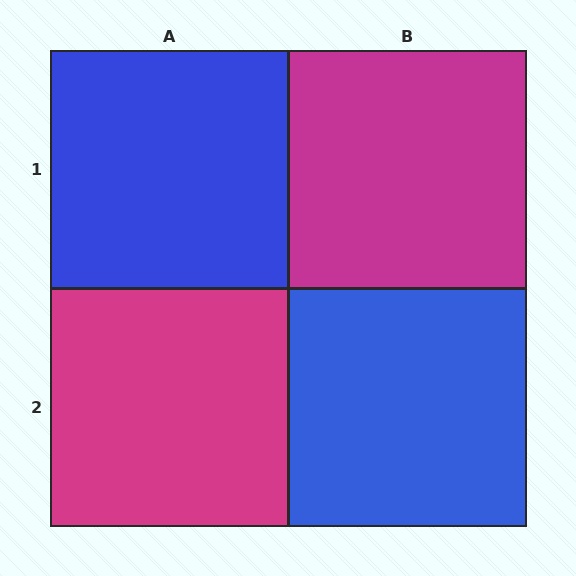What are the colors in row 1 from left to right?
Blue, magenta.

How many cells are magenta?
2 cells are magenta.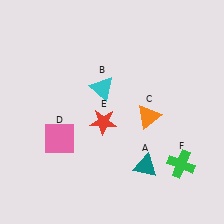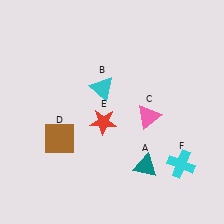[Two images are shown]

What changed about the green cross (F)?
In Image 1, F is green. In Image 2, it changed to cyan.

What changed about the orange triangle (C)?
In Image 1, C is orange. In Image 2, it changed to pink.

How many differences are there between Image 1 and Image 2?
There are 3 differences between the two images.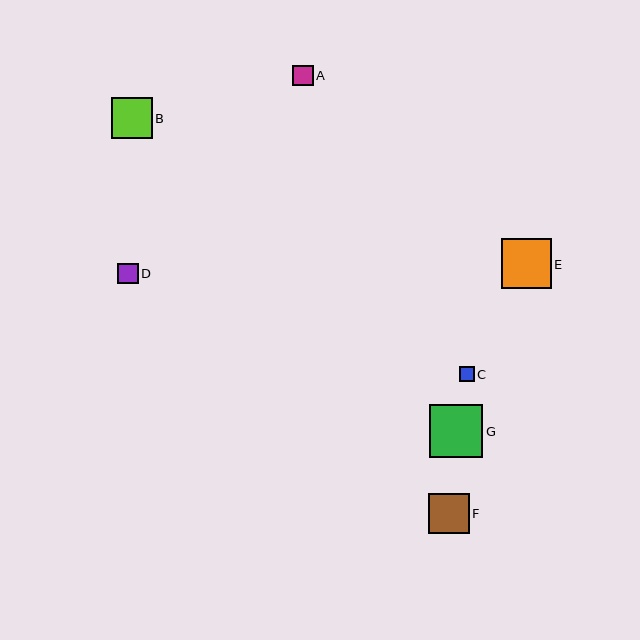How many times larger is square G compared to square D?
Square G is approximately 2.6 times the size of square D.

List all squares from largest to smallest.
From largest to smallest: G, E, B, F, A, D, C.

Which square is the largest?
Square G is the largest with a size of approximately 53 pixels.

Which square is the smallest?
Square C is the smallest with a size of approximately 15 pixels.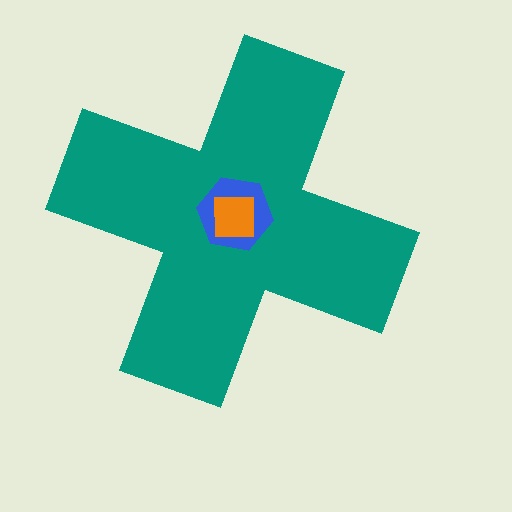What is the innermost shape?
The orange square.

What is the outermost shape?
The teal cross.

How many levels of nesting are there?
3.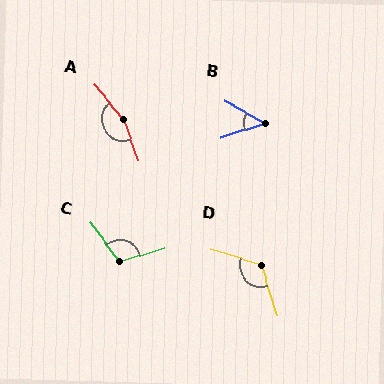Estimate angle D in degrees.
Approximately 125 degrees.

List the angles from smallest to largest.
B (47°), C (110°), D (125°), A (159°).